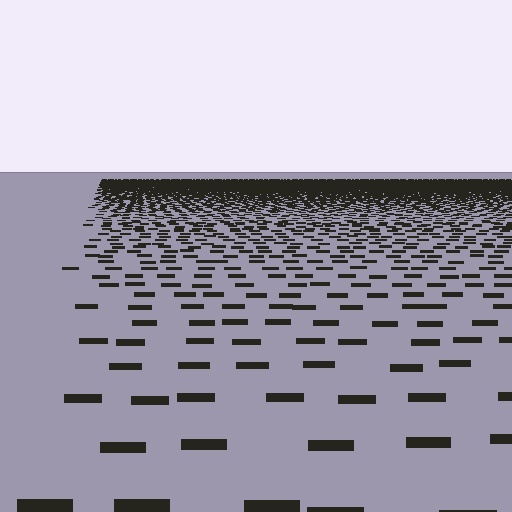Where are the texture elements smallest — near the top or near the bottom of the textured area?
Near the top.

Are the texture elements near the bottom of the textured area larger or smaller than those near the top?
Larger. Near the bottom, elements are closer to the viewer and appear at a bigger on-screen size.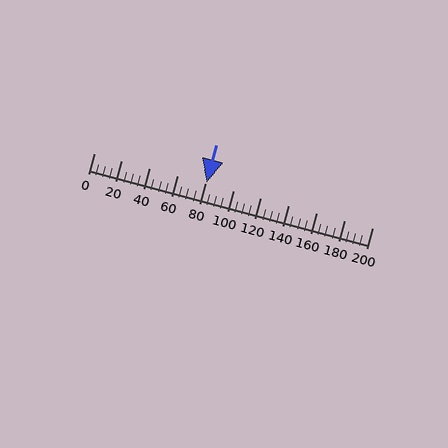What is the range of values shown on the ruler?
The ruler shows values from 0 to 200.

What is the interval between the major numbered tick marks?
The major tick marks are spaced 20 units apart.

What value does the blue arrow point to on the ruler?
The blue arrow points to approximately 81.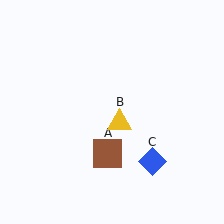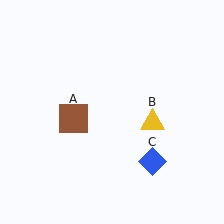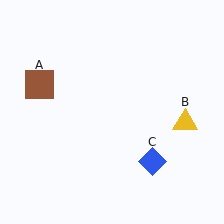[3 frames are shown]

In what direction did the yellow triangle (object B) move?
The yellow triangle (object B) moved right.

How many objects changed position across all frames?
2 objects changed position: brown square (object A), yellow triangle (object B).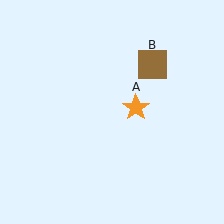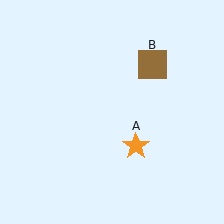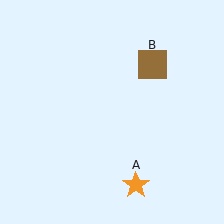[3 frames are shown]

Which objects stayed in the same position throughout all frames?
Brown square (object B) remained stationary.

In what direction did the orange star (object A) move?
The orange star (object A) moved down.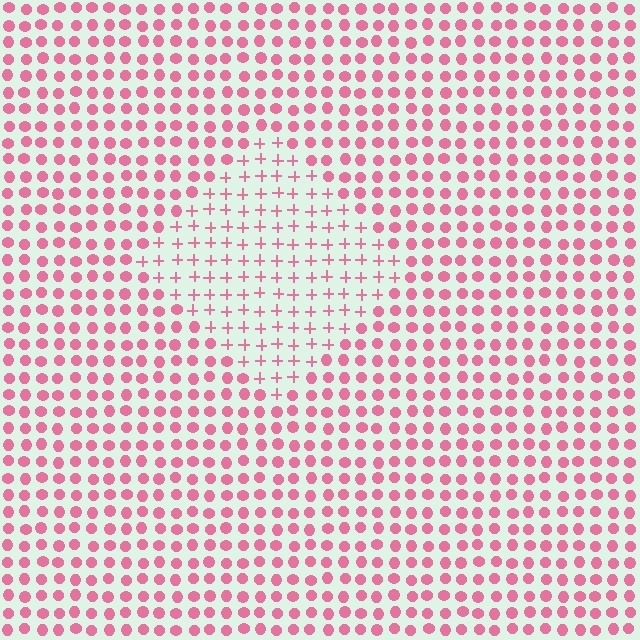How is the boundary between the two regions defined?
The boundary is defined by a change in element shape: plus signs inside vs. circles outside. All elements share the same color and spacing.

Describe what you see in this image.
The image is filled with small pink elements arranged in a uniform grid. A diamond-shaped region contains plus signs, while the surrounding area contains circles. The boundary is defined purely by the change in element shape.